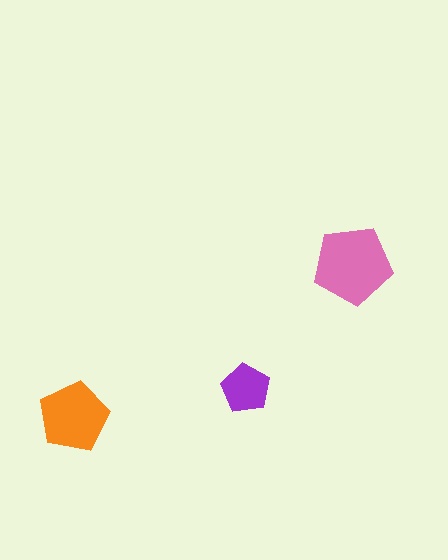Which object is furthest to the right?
The pink pentagon is rightmost.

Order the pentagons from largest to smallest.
the pink one, the orange one, the purple one.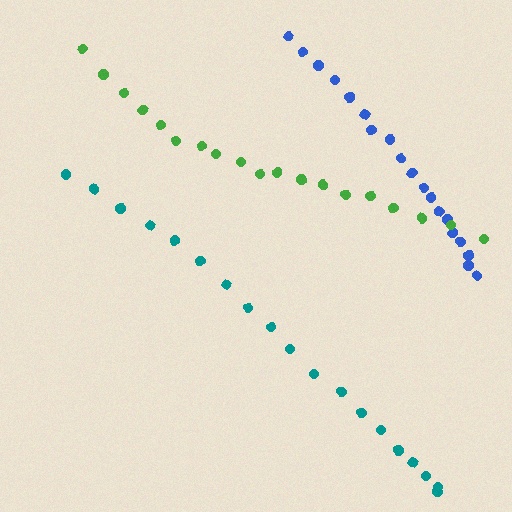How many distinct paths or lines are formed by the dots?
There are 3 distinct paths.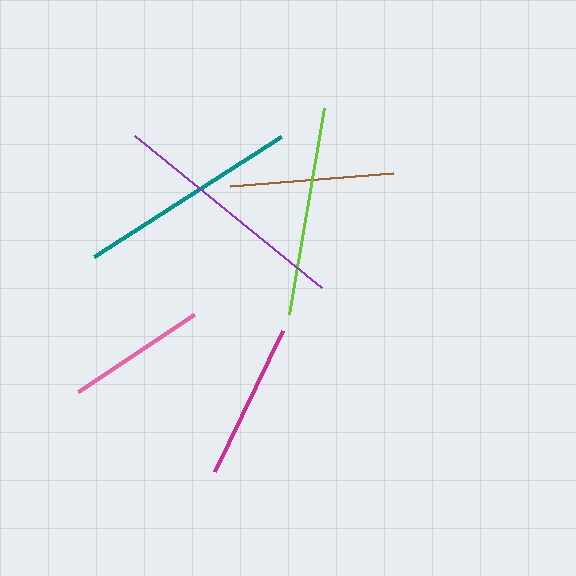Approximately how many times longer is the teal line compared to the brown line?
The teal line is approximately 1.4 times the length of the brown line.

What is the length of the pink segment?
The pink segment is approximately 139 pixels long.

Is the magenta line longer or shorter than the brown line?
The brown line is longer than the magenta line.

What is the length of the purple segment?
The purple segment is approximately 240 pixels long.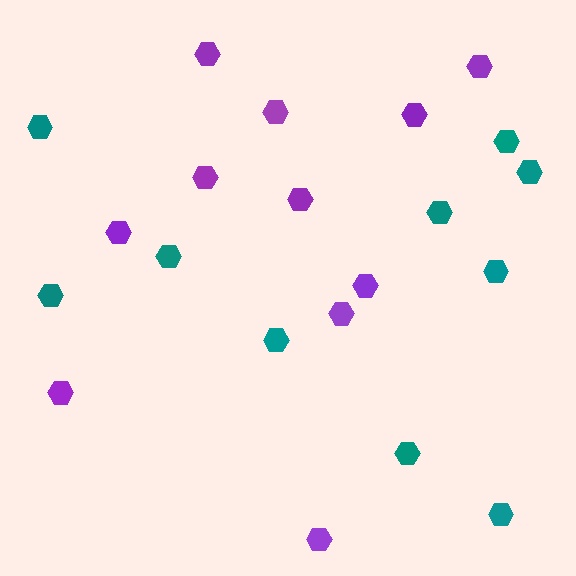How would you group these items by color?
There are 2 groups: one group of teal hexagons (10) and one group of purple hexagons (11).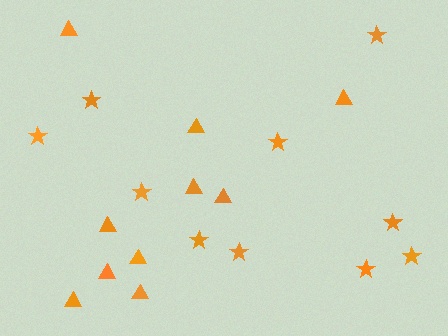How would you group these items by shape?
There are 2 groups: one group of triangles (10) and one group of stars (10).